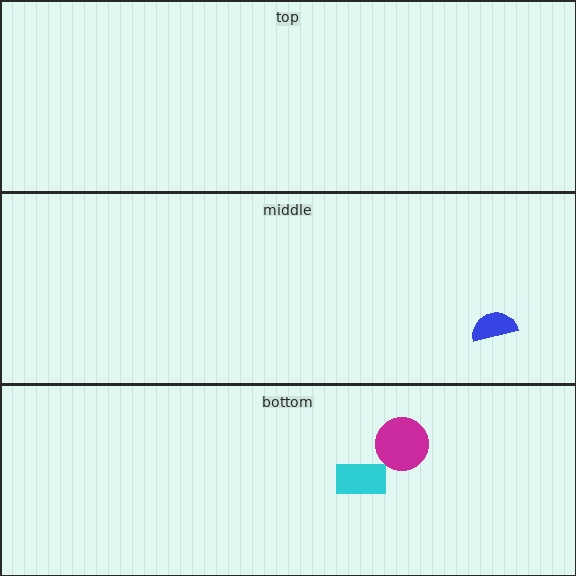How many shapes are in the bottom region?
2.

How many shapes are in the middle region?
1.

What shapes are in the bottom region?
The cyan rectangle, the magenta circle.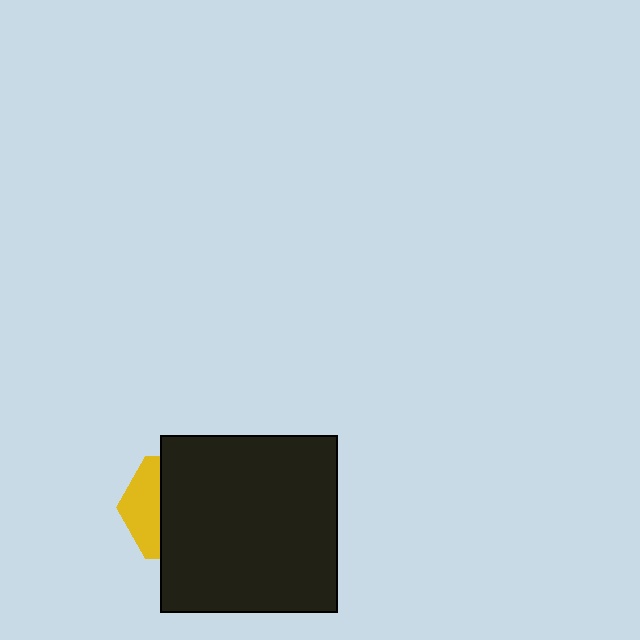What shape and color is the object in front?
The object in front is a black square.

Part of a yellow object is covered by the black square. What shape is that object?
It is a hexagon.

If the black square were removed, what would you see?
You would see the complete yellow hexagon.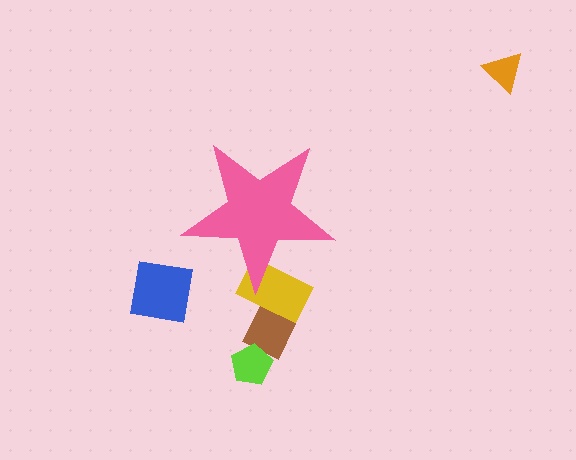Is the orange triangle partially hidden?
No, the orange triangle is fully visible.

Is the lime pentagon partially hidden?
No, the lime pentagon is fully visible.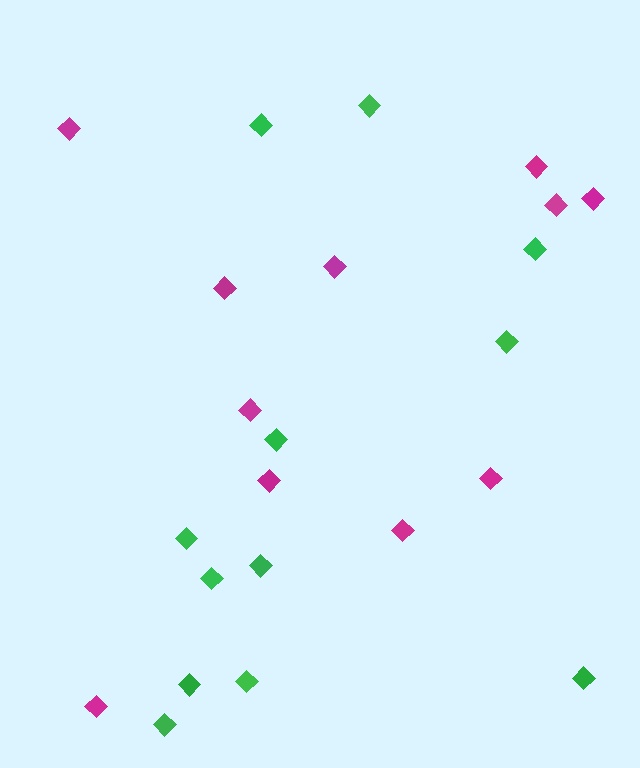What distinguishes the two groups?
There are 2 groups: one group of green diamonds (12) and one group of magenta diamonds (11).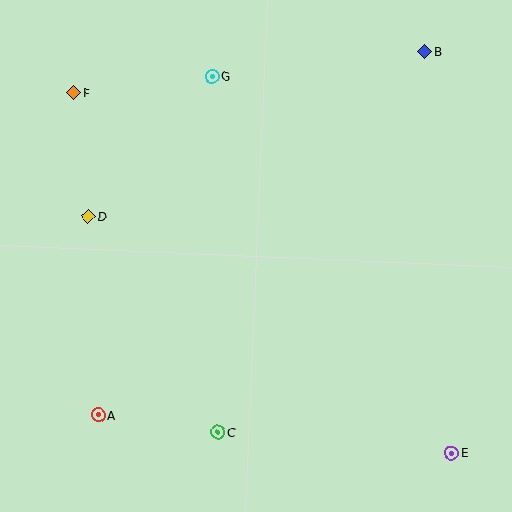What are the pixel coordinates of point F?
Point F is at (73, 93).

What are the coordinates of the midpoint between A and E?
The midpoint between A and E is at (275, 434).